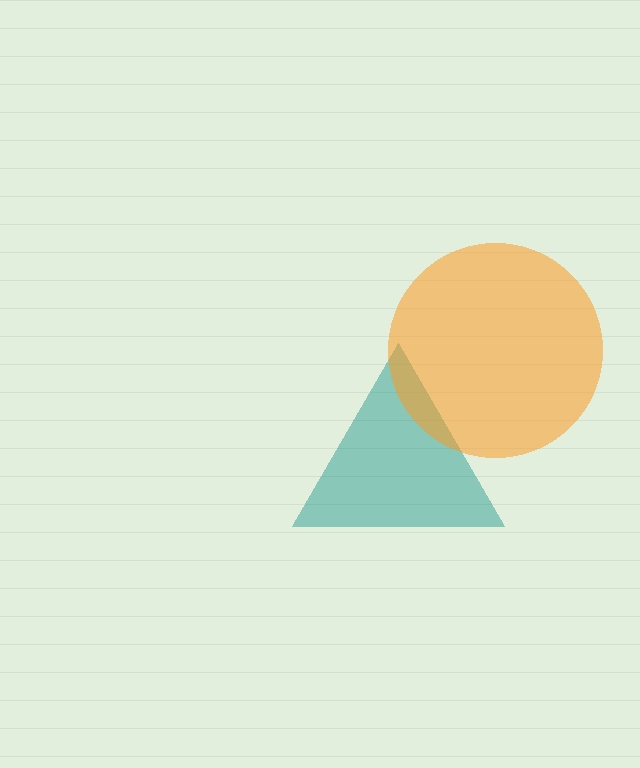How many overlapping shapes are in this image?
There are 2 overlapping shapes in the image.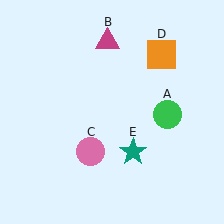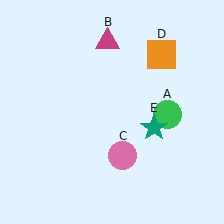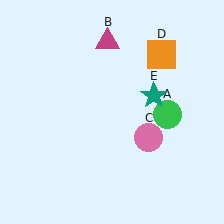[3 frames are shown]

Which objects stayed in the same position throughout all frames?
Green circle (object A) and magenta triangle (object B) and orange square (object D) remained stationary.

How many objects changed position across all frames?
2 objects changed position: pink circle (object C), teal star (object E).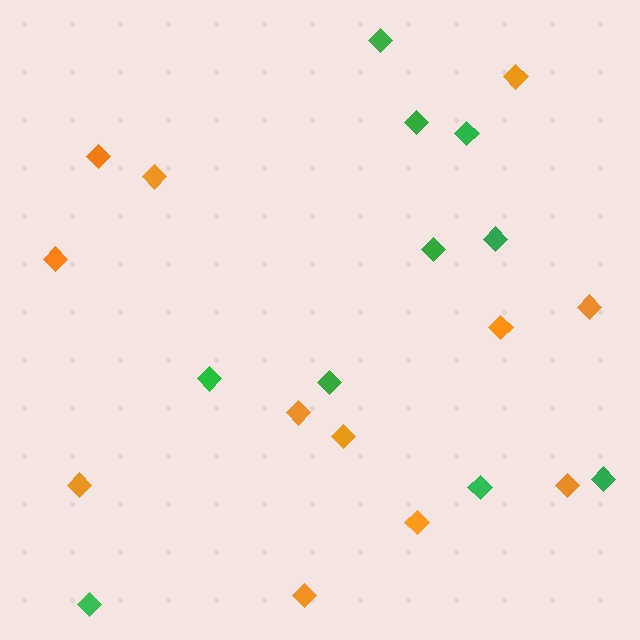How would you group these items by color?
There are 2 groups: one group of orange diamonds (12) and one group of green diamonds (10).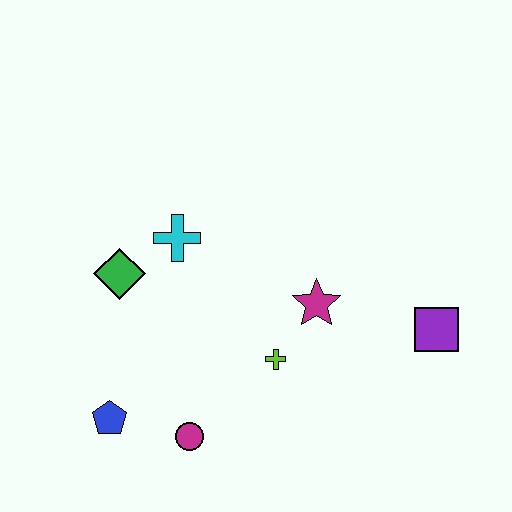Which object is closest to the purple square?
The magenta star is closest to the purple square.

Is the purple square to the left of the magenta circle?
No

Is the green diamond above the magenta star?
Yes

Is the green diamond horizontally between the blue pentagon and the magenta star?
Yes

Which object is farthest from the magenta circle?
The purple square is farthest from the magenta circle.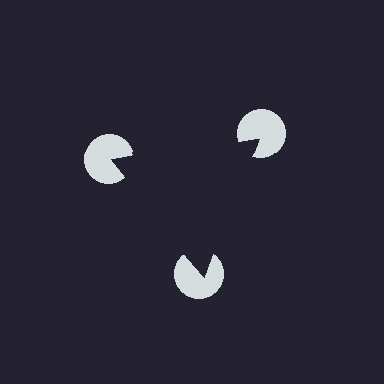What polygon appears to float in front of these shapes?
An illusory triangle — its edges are inferred from the aligned wedge cuts in the pac-man discs, not physically drawn.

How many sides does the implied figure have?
3 sides.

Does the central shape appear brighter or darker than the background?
It typically appears slightly darker than the background, even though no actual brightness change is drawn.